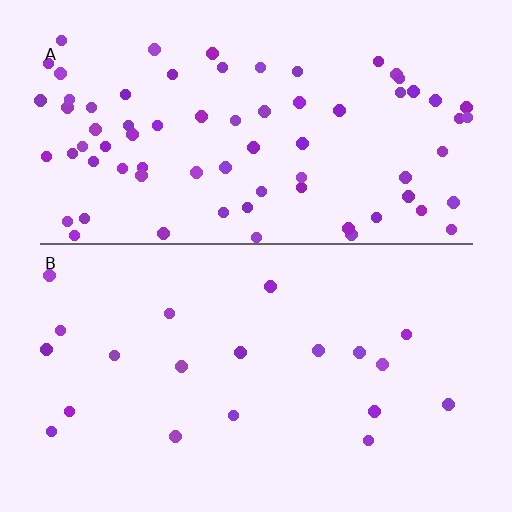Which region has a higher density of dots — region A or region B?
A (the top).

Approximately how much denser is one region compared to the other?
Approximately 3.7× — region A over region B.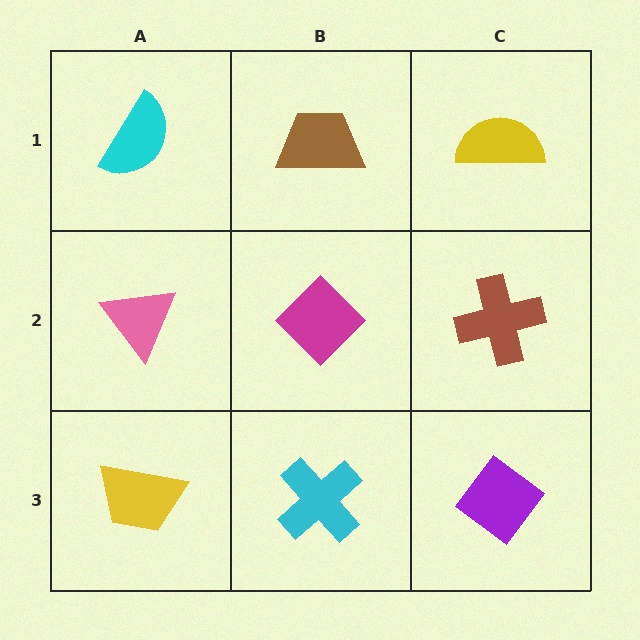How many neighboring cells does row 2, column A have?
3.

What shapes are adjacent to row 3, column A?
A pink triangle (row 2, column A), a cyan cross (row 3, column B).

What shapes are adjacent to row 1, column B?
A magenta diamond (row 2, column B), a cyan semicircle (row 1, column A), a yellow semicircle (row 1, column C).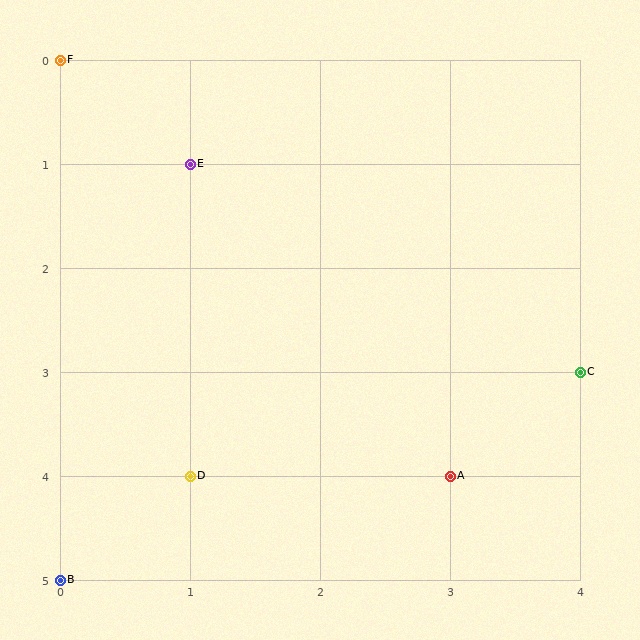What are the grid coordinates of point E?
Point E is at grid coordinates (1, 1).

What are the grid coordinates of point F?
Point F is at grid coordinates (0, 0).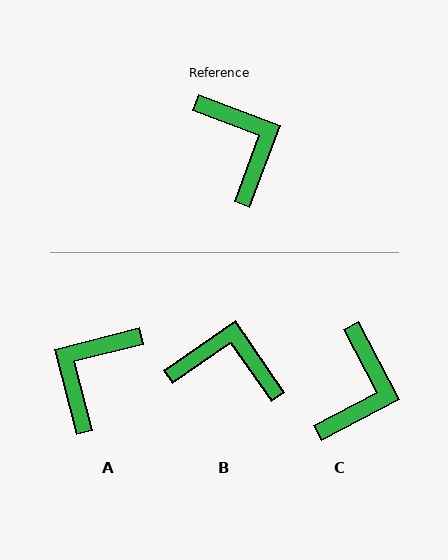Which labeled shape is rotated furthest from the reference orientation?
A, about 125 degrees away.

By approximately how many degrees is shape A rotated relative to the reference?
Approximately 125 degrees counter-clockwise.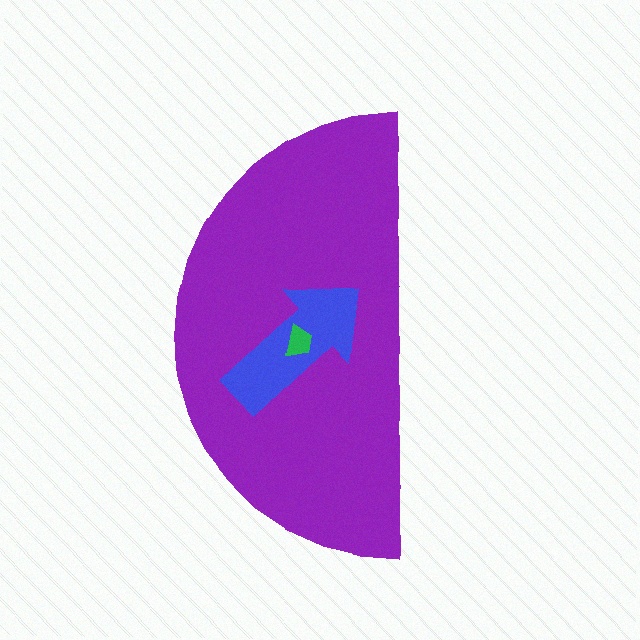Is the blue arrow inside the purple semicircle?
Yes.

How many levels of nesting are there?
3.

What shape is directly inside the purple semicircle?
The blue arrow.